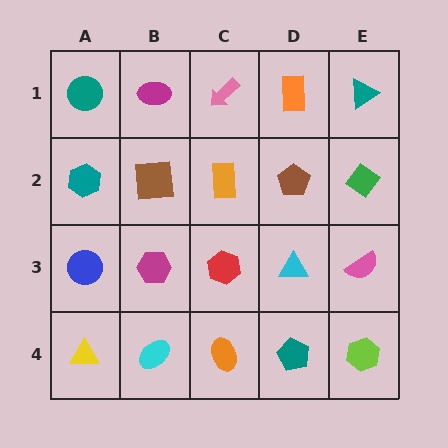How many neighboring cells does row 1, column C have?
3.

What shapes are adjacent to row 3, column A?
A teal hexagon (row 2, column A), a yellow triangle (row 4, column A), a magenta hexagon (row 3, column B).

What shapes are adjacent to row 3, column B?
A brown square (row 2, column B), a cyan ellipse (row 4, column B), a blue circle (row 3, column A), a red hexagon (row 3, column C).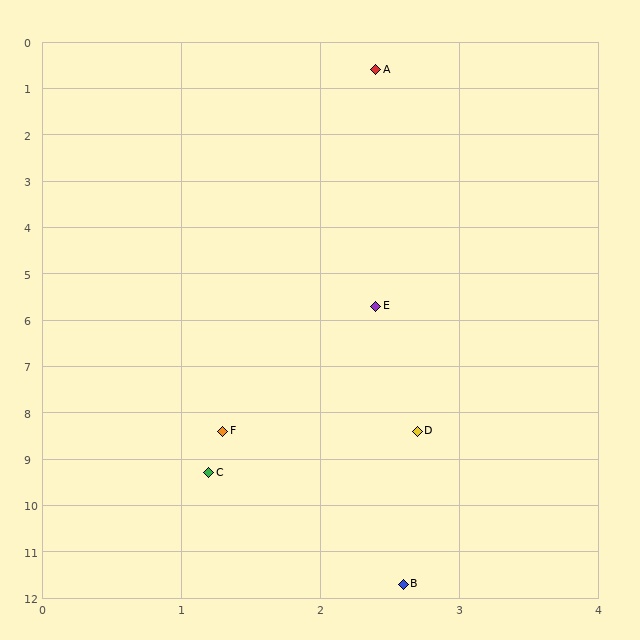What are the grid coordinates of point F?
Point F is at approximately (1.3, 8.4).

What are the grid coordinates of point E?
Point E is at approximately (2.4, 5.7).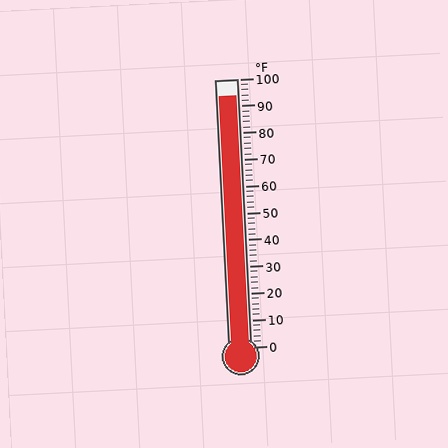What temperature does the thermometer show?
The thermometer shows approximately 94°F.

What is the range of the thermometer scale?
The thermometer scale ranges from 0°F to 100°F.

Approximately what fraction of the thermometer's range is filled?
The thermometer is filled to approximately 95% of its range.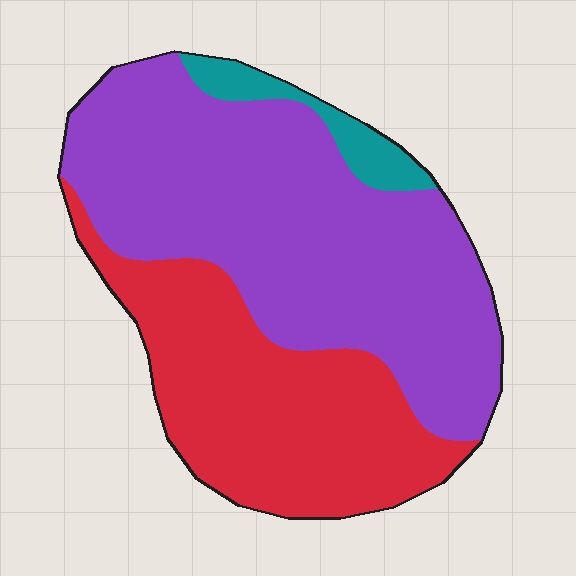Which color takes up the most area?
Purple, at roughly 60%.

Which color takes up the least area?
Teal, at roughly 5%.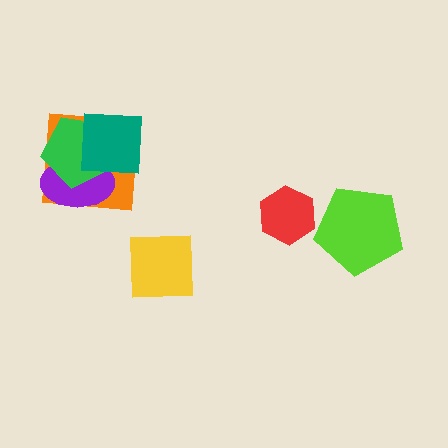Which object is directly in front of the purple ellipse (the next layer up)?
The green pentagon is directly in front of the purple ellipse.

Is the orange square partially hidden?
Yes, it is partially covered by another shape.